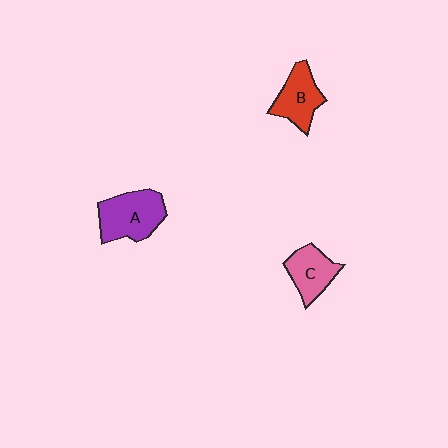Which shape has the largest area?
Shape A (purple).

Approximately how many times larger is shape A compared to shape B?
Approximately 1.3 times.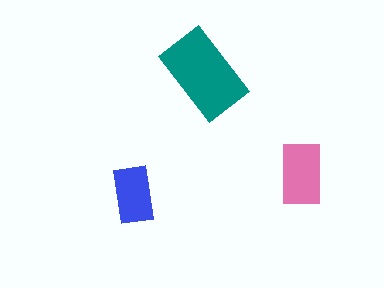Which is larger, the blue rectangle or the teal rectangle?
The teal one.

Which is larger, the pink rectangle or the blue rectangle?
The pink one.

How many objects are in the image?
There are 3 objects in the image.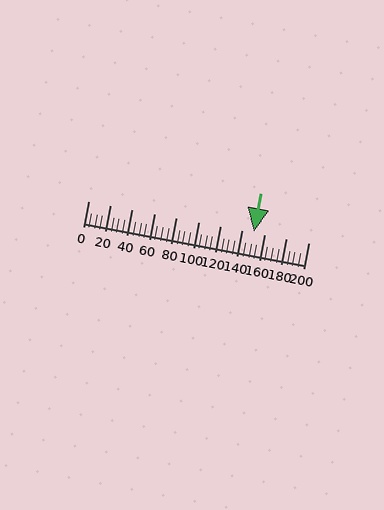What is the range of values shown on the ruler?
The ruler shows values from 0 to 200.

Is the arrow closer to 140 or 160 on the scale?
The arrow is closer to 160.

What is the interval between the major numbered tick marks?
The major tick marks are spaced 20 units apart.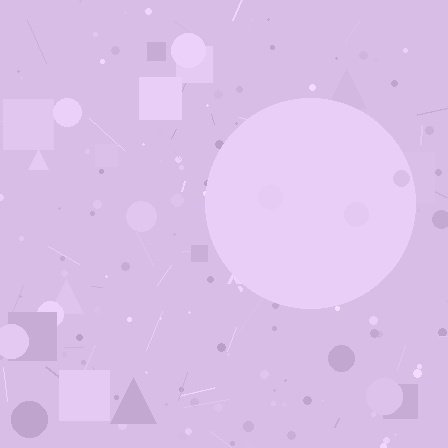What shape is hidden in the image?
A circle is hidden in the image.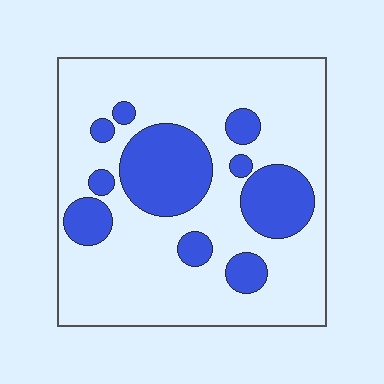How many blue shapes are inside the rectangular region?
10.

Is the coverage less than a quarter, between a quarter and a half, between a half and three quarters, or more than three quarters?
Between a quarter and a half.